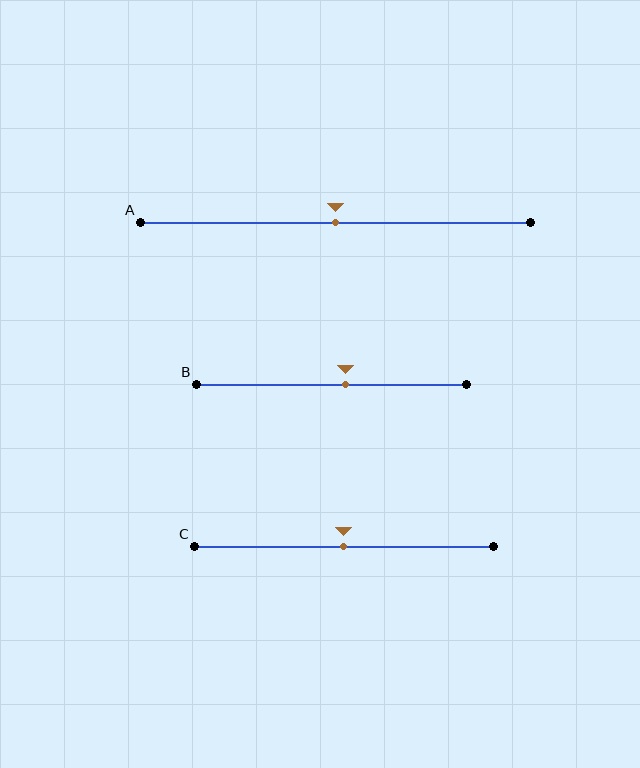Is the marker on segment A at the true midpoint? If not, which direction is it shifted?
Yes, the marker on segment A is at the true midpoint.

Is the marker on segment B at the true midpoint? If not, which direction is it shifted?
No, the marker on segment B is shifted to the right by about 5% of the segment length.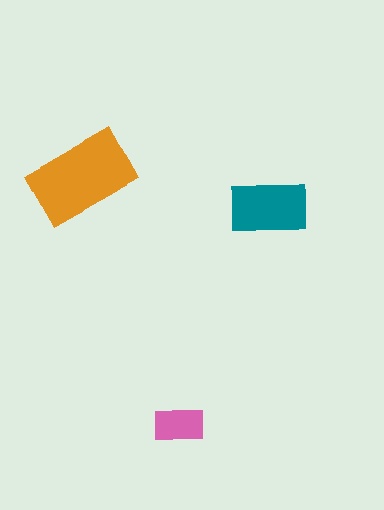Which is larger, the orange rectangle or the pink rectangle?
The orange one.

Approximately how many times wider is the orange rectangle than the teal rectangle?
About 1.5 times wider.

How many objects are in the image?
There are 3 objects in the image.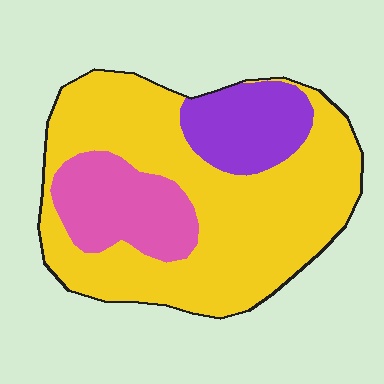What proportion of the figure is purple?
Purple covers 15% of the figure.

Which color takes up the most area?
Yellow, at roughly 65%.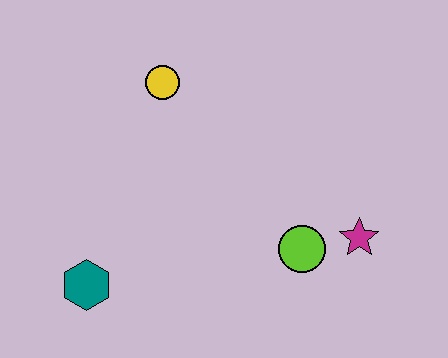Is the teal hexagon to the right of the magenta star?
No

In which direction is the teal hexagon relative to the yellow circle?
The teal hexagon is below the yellow circle.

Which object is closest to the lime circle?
The magenta star is closest to the lime circle.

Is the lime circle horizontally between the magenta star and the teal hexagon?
Yes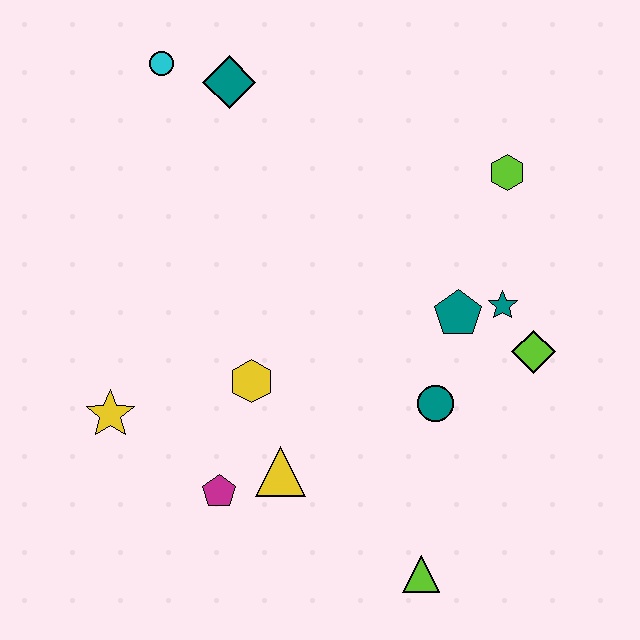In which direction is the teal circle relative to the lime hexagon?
The teal circle is below the lime hexagon.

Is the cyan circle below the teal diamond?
No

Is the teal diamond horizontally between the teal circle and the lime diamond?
No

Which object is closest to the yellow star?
The magenta pentagon is closest to the yellow star.